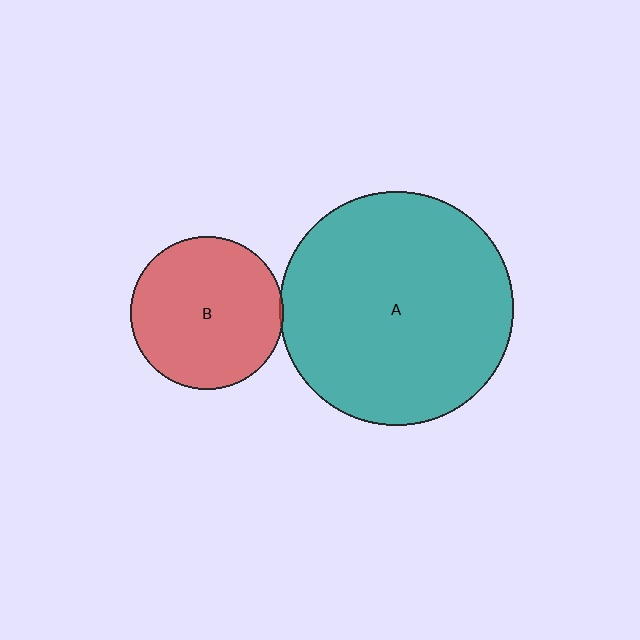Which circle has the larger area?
Circle A (teal).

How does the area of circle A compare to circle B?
Approximately 2.3 times.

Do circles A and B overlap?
Yes.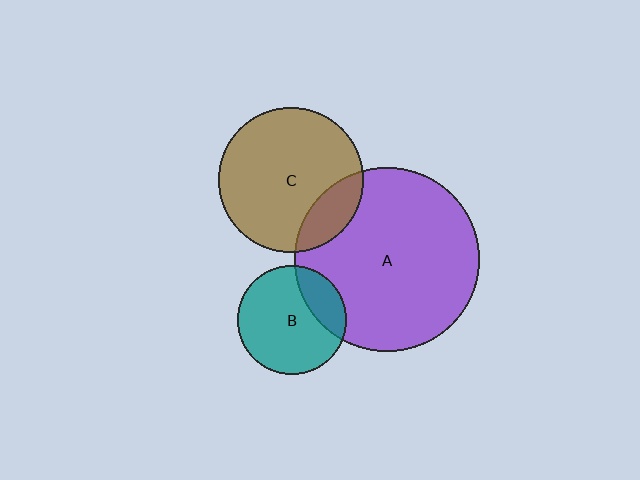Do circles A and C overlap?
Yes.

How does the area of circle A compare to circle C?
Approximately 1.6 times.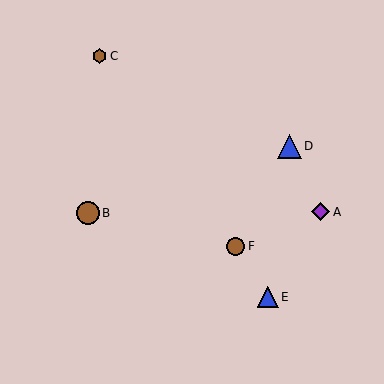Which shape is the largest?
The blue triangle (labeled D) is the largest.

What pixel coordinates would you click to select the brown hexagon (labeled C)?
Click at (99, 56) to select the brown hexagon C.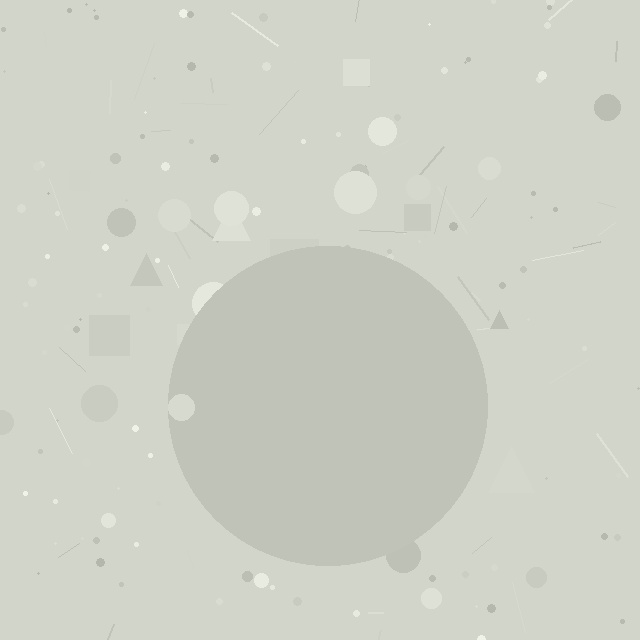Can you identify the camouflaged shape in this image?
The camouflaged shape is a circle.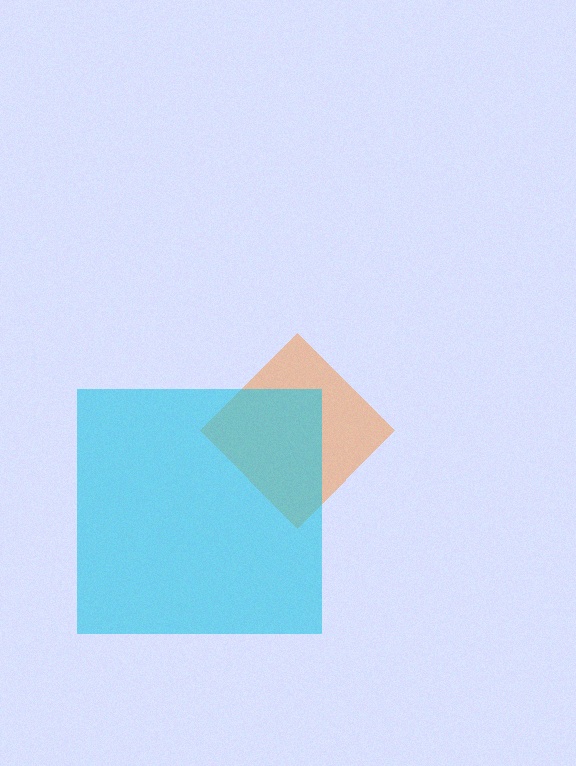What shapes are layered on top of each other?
The layered shapes are: an orange diamond, a cyan square.